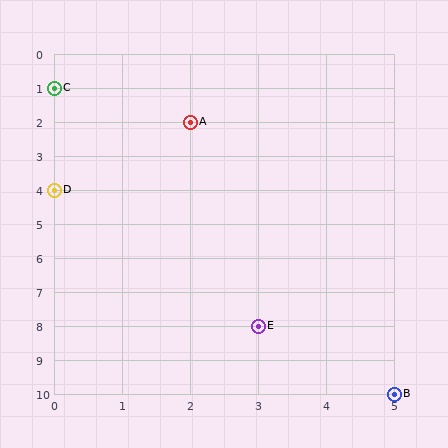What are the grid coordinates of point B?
Point B is at grid coordinates (5, 10).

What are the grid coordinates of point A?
Point A is at grid coordinates (2, 2).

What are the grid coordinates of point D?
Point D is at grid coordinates (0, 4).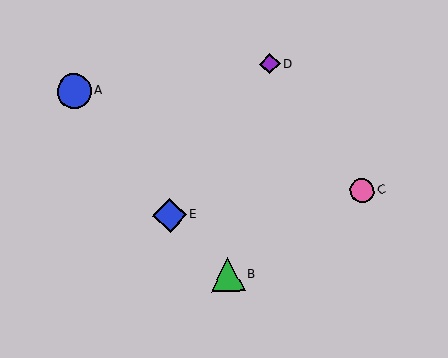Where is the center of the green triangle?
The center of the green triangle is at (228, 275).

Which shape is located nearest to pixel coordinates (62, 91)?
The blue circle (labeled A) at (74, 91) is nearest to that location.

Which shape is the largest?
The blue circle (labeled A) is the largest.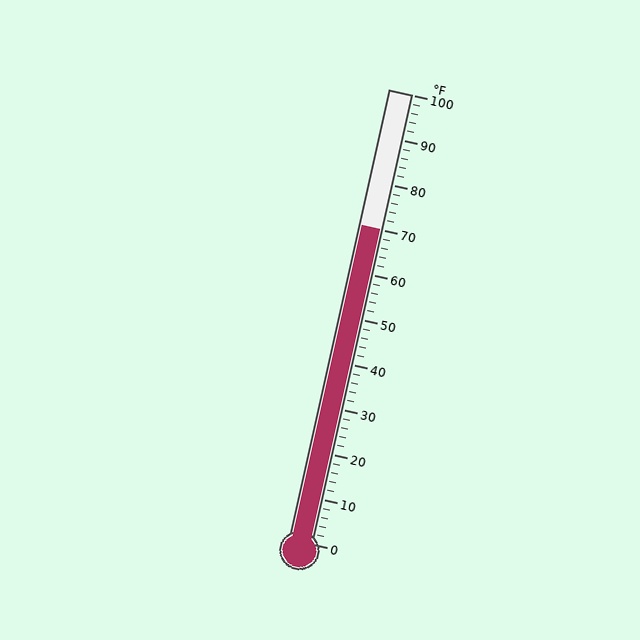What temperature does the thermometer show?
The thermometer shows approximately 70°F.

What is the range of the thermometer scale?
The thermometer scale ranges from 0°F to 100°F.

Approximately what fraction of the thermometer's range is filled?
The thermometer is filled to approximately 70% of its range.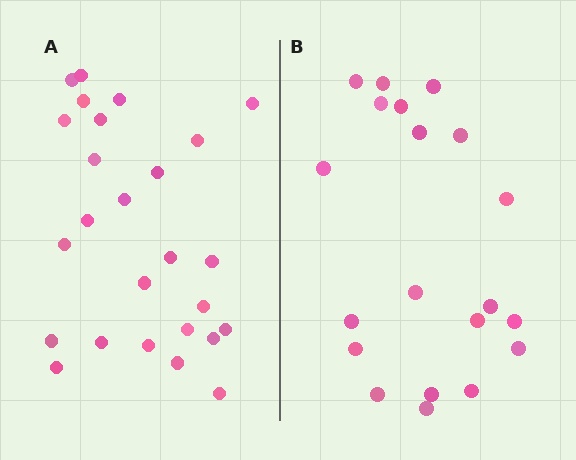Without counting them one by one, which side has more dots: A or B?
Region A (the left region) has more dots.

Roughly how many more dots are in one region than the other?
Region A has about 6 more dots than region B.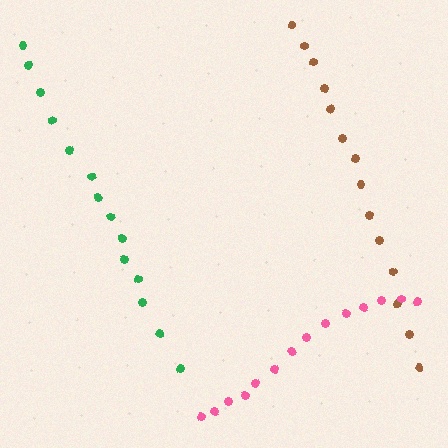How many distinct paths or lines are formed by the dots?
There are 3 distinct paths.